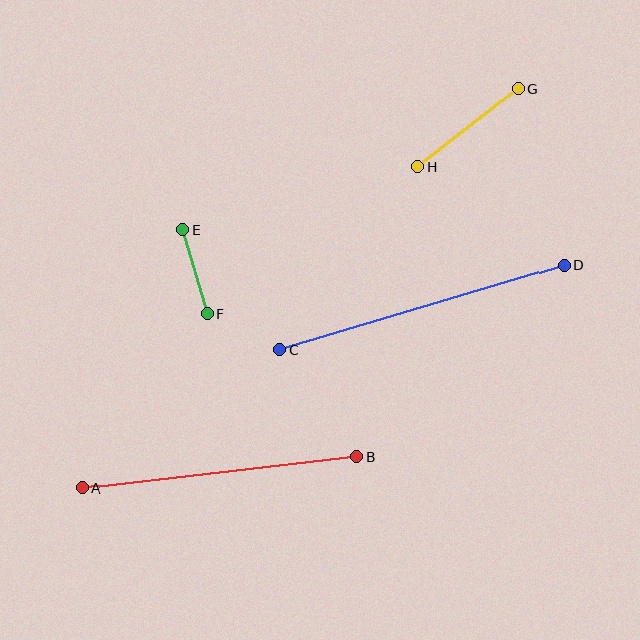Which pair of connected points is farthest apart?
Points C and D are farthest apart.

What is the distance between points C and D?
The distance is approximately 297 pixels.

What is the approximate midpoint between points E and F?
The midpoint is at approximately (195, 271) pixels.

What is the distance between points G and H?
The distance is approximately 127 pixels.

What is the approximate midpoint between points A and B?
The midpoint is at approximately (219, 472) pixels.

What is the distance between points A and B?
The distance is approximately 277 pixels.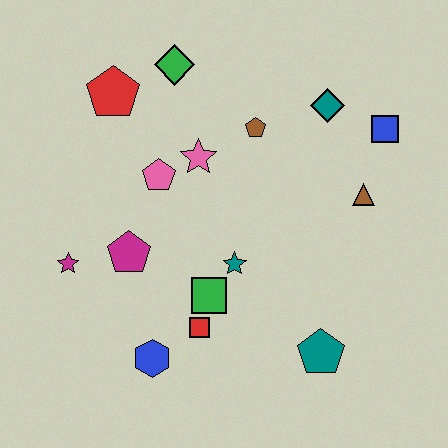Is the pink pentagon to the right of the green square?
No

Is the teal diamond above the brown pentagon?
Yes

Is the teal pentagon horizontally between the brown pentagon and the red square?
No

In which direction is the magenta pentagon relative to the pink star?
The magenta pentagon is below the pink star.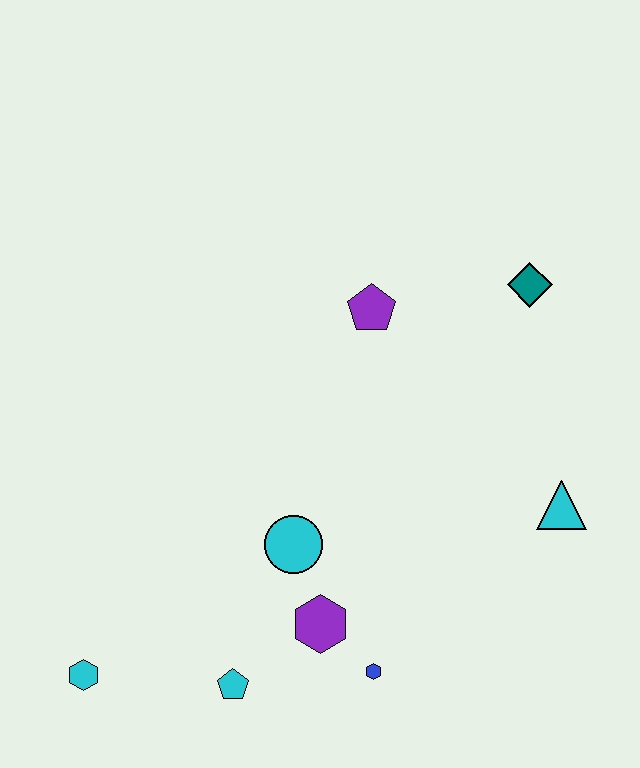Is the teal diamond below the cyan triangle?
No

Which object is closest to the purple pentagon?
The teal diamond is closest to the purple pentagon.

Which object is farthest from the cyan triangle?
The cyan hexagon is farthest from the cyan triangle.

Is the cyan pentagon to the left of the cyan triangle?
Yes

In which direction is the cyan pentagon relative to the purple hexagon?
The cyan pentagon is to the left of the purple hexagon.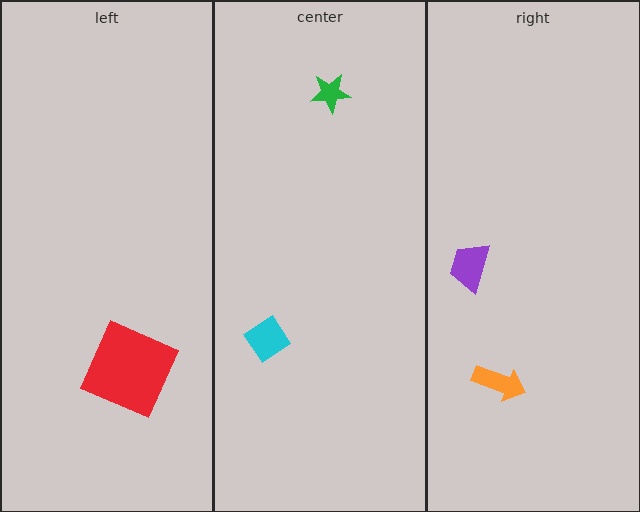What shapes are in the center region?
The green star, the cyan diamond.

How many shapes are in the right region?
2.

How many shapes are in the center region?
2.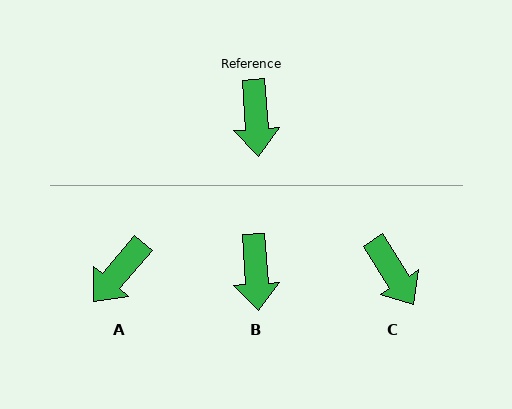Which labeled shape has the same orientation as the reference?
B.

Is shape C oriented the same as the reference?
No, it is off by about 29 degrees.